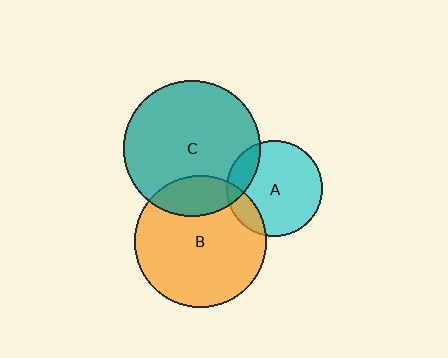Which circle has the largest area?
Circle C (teal).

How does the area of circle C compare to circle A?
Approximately 2.0 times.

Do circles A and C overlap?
Yes.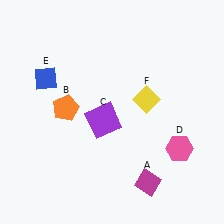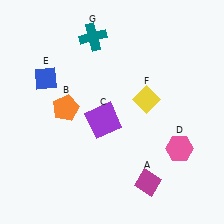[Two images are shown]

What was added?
A teal cross (G) was added in Image 2.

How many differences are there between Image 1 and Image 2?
There is 1 difference between the two images.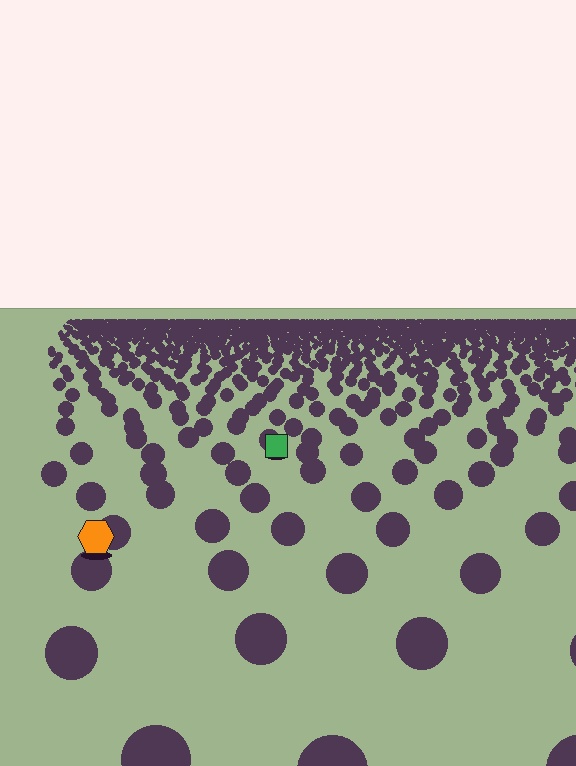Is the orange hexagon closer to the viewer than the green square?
Yes. The orange hexagon is closer — you can tell from the texture gradient: the ground texture is coarser near it.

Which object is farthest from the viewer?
The green square is farthest from the viewer. It appears smaller and the ground texture around it is denser.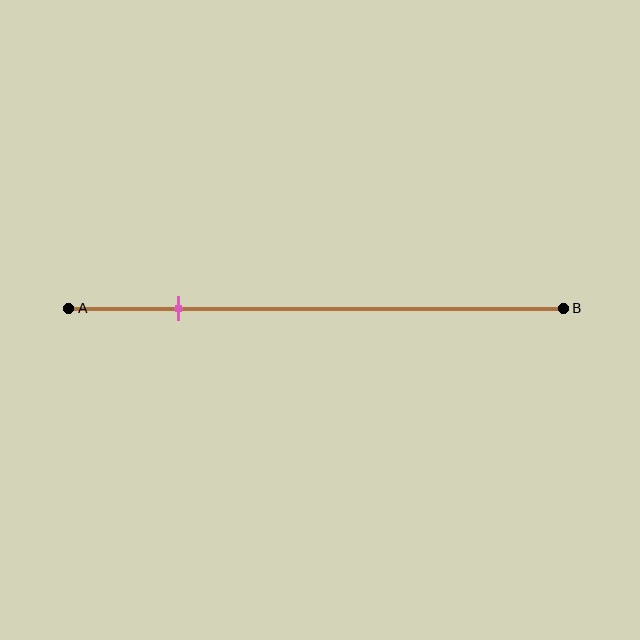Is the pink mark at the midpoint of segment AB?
No, the mark is at about 20% from A, not at the 50% midpoint.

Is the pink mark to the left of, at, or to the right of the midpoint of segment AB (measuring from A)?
The pink mark is to the left of the midpoint of segment AB.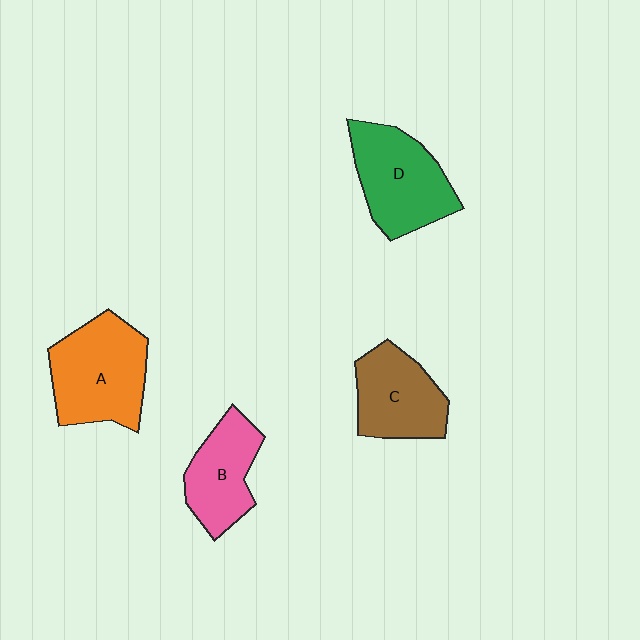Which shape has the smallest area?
Shape B (pink).